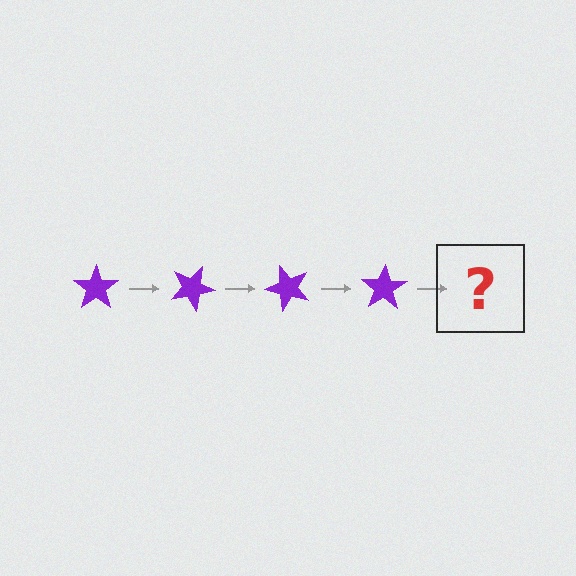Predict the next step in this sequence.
The next step is a purple star rotated 100 degrees.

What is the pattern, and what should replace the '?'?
The pattern is that the star rotates 25 degrees each step. The '?' should be a purple star rotated 100 degrees.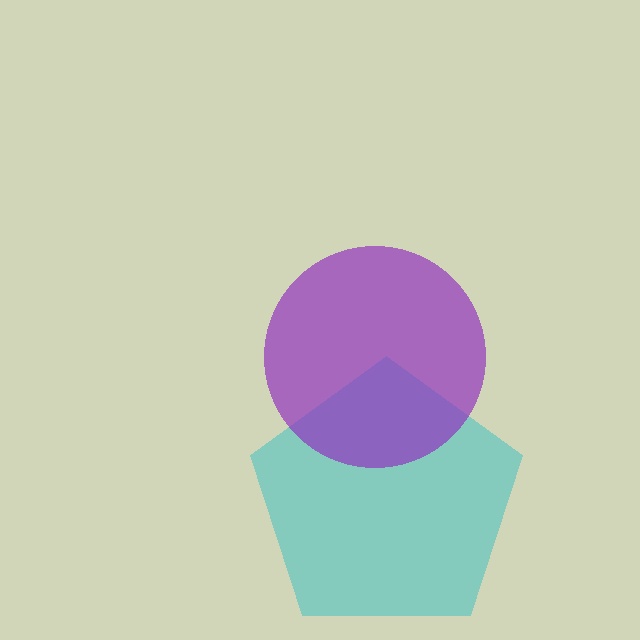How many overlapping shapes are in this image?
There are 2 overlapping shapes in the image.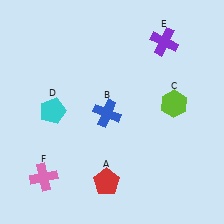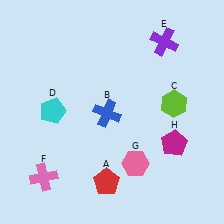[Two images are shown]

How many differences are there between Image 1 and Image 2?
There are 2 differences between the two images.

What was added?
A pink hexagon (G), a magenta pentagon (H) were added in Image 2.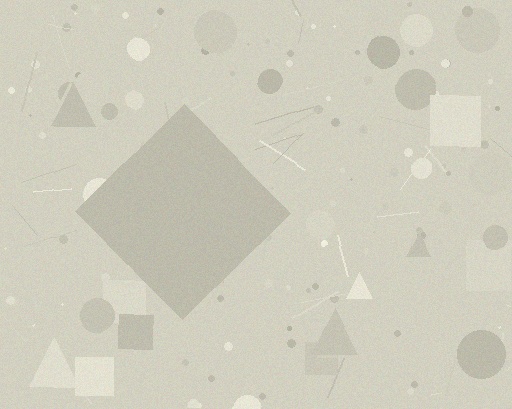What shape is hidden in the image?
A diamond is hidden in the image.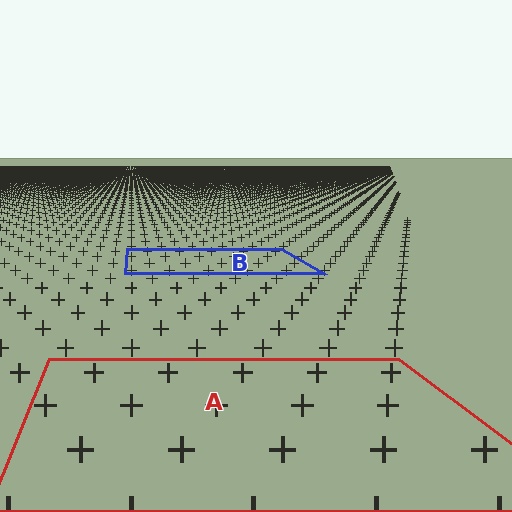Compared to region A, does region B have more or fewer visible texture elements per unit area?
Region B has more texture elements per unit area — they are packed more densely because it is farther away.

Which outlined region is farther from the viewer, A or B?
Region B is farther from the viewer — the texture elements inside it appear smaller and more densely packed.